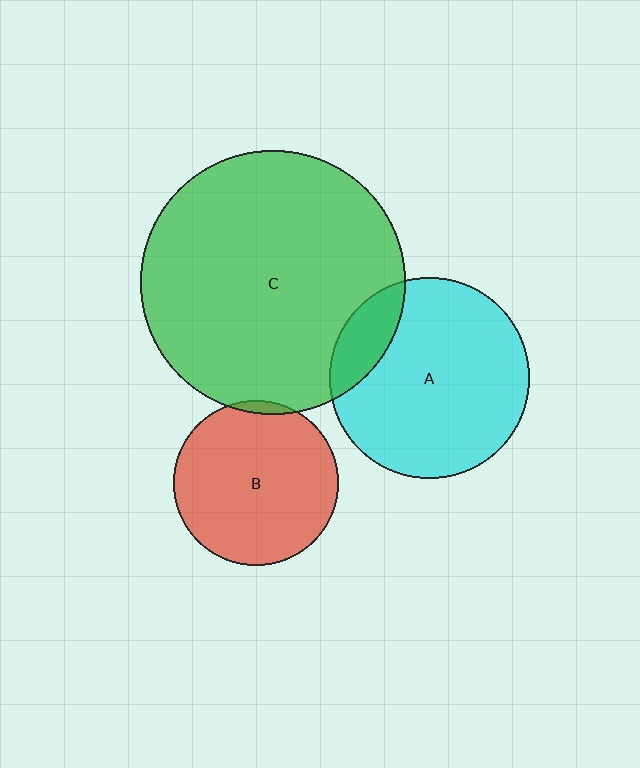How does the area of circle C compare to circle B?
Approximately 2.6 times.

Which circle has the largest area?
Circle C (green).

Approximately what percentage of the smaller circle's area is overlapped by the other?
Approximately 15%.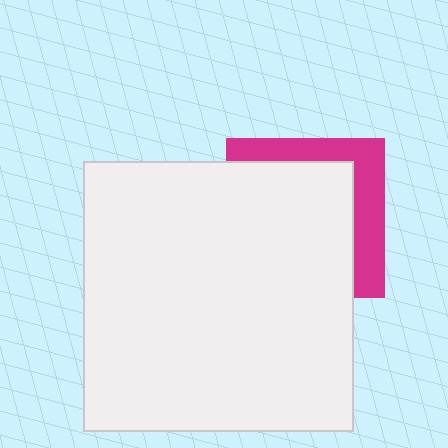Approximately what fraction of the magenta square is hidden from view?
Roughly 68% of the magenta square is hidden behind the white square.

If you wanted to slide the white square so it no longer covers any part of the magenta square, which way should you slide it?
Slide it toward the lower-left — that is the most direct way to separate the two shapes.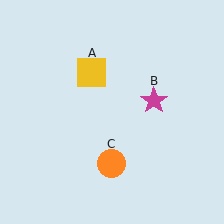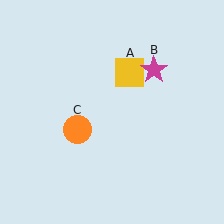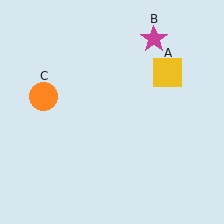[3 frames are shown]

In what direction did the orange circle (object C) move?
The orange circle (object C) moved up and to the left.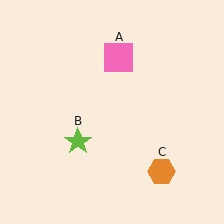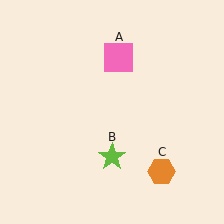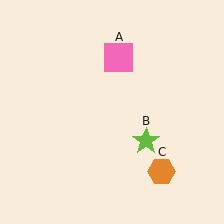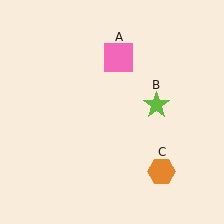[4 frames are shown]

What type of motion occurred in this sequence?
The lime star (object B) rotated counterclockwise around the center of the scene.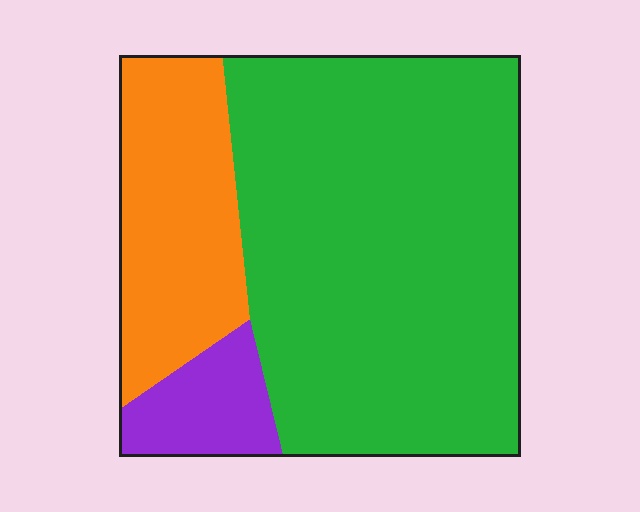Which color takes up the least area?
Purple, at roughly 10%.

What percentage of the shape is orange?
Orange covers roughly 25% of the shape.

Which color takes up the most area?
Green, at roughly 70%.